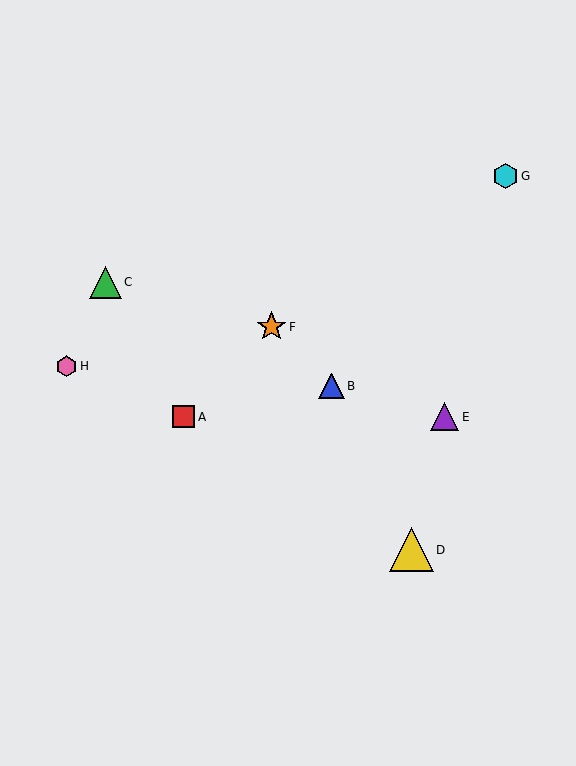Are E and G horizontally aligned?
No, E is at y≈417 and G is at y≈176.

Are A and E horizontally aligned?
Yes, both are at y≈417.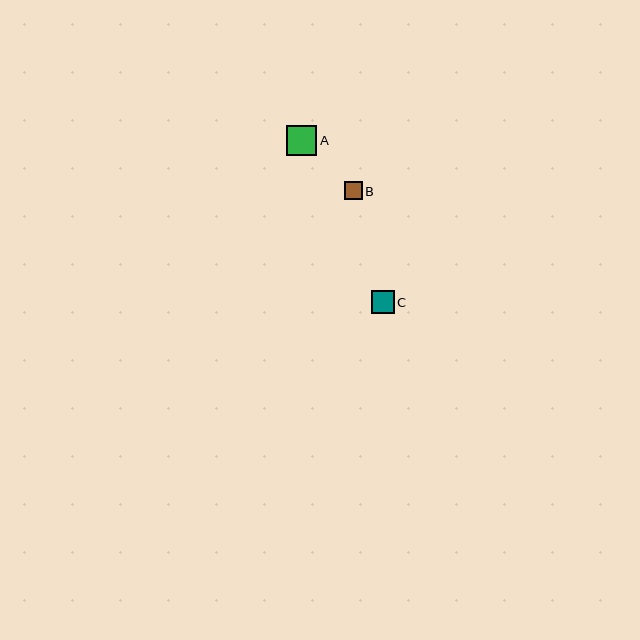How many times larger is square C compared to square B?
Square C is approximately 1.3 times the size of square B.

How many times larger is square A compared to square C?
Square A is approximately 1.3 times the size of square C.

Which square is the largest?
Square A is the largest with a size of approximately 30 pixels.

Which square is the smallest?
Square B is the smallest with a size of approximately 18 pixels.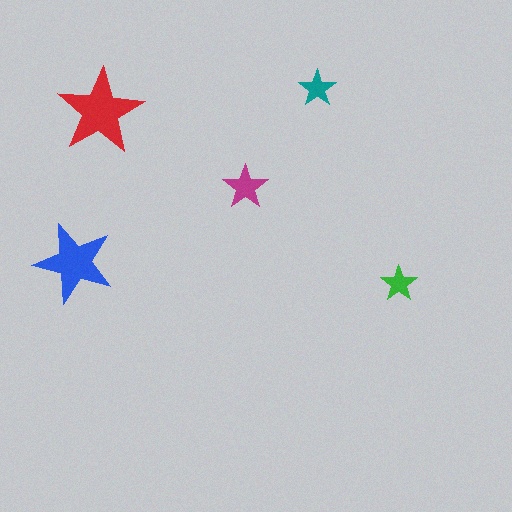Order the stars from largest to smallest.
the red one, the blue one, the magenta one, the teal one, the green one.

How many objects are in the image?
There are 5 objects in the image.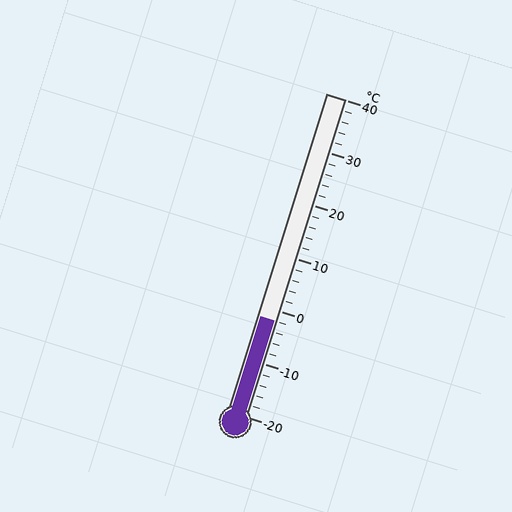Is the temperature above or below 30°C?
The temperature is below 30°C.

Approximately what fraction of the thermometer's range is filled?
The thermometer is filled to approximately 30% of its range.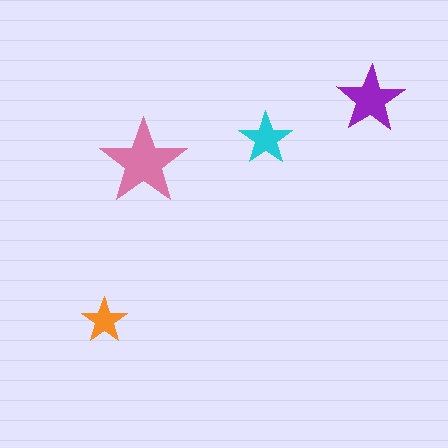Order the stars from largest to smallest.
the pink one, the purple one, the cyan one, the orange one.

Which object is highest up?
The purple star is topmost.